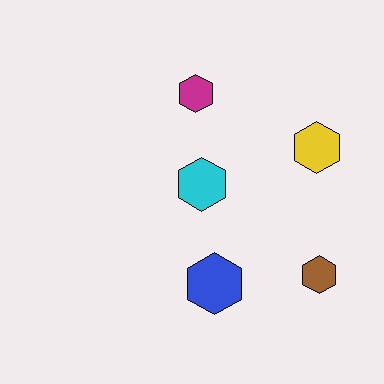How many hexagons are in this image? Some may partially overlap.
There are 5 hexagons.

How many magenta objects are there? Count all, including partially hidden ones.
There is 1 magenta object.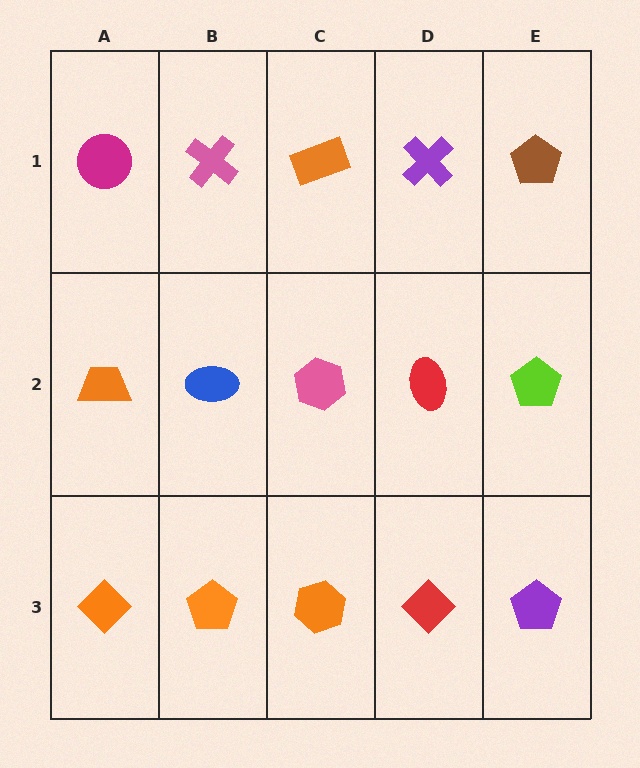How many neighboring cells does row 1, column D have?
3.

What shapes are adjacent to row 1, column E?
A lime pentagon (row 2, column E), a purple cross (row 1, column D).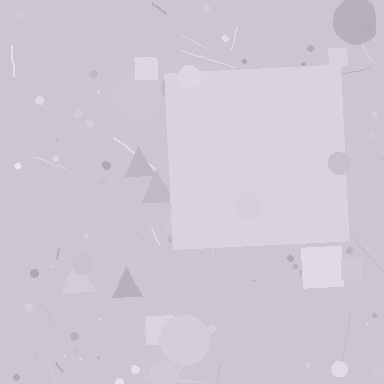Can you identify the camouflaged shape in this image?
The camouflaged shape is a square.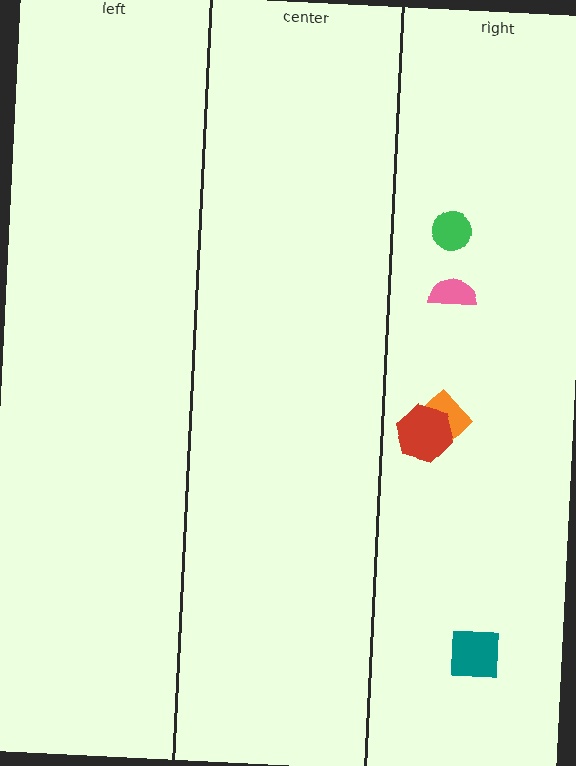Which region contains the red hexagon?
The right region.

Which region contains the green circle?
The right region.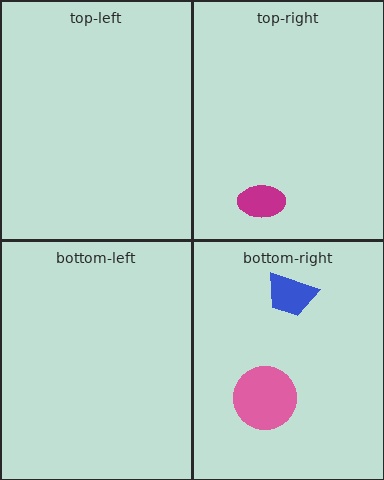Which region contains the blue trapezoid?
The bottom-right region.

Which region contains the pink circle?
The bottom-right region.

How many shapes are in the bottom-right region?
2.